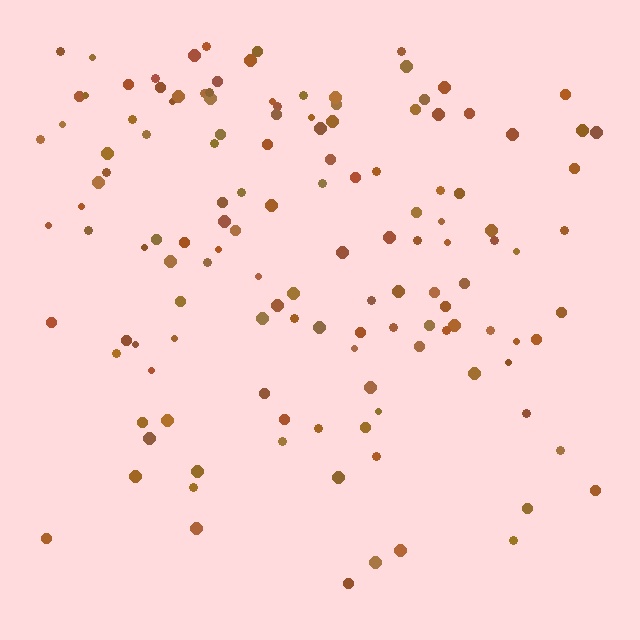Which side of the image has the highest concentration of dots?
The top.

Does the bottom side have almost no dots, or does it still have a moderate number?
Still a moderate number, just noticeably fewer than the top.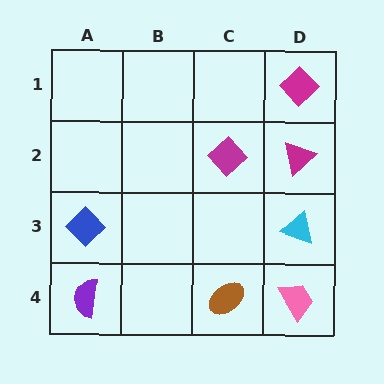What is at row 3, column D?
A cyan triangle.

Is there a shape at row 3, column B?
No, that cell is empty.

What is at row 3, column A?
A blue diamond.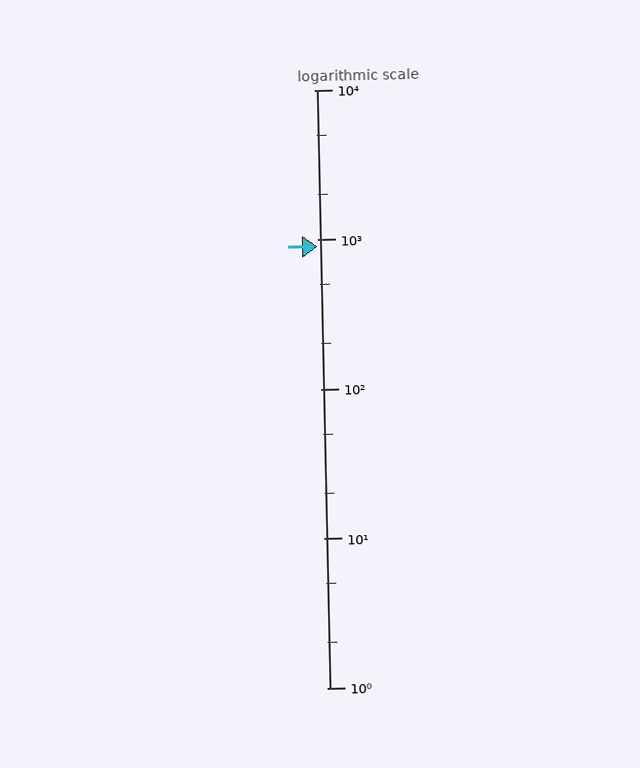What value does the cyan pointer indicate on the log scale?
The pointer indicates approximately 900.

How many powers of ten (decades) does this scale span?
The scale spans 4 decades, from 1 to 10000.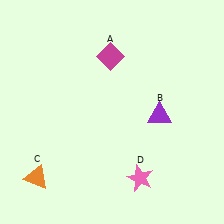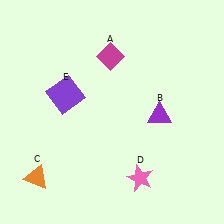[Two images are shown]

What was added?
A purple square (E) was added in Image 2.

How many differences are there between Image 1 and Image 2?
There is 1 difference between the two images.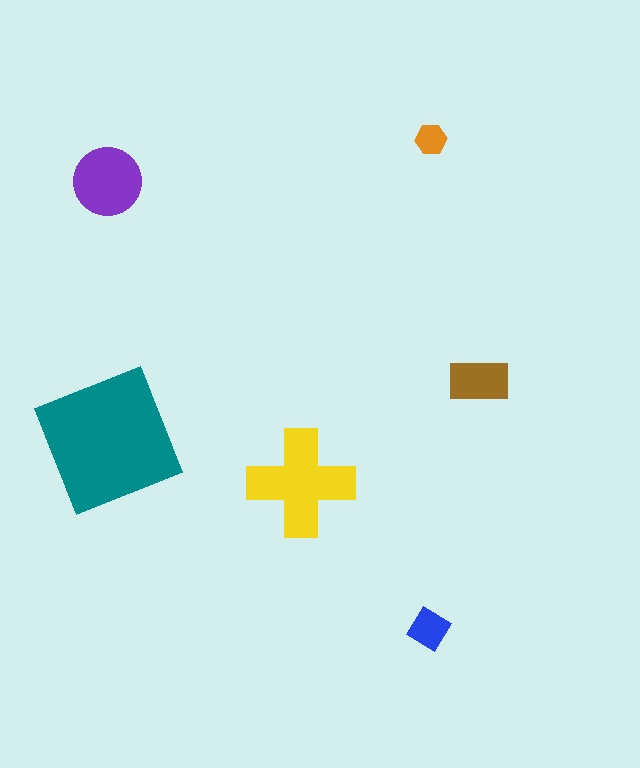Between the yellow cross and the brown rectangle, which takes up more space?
The yellow cross.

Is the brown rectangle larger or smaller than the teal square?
Smaller.